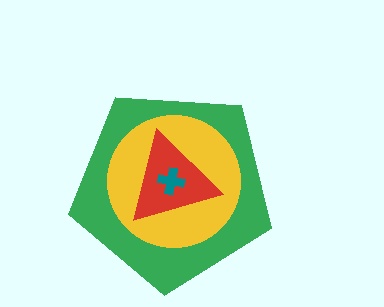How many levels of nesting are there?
4.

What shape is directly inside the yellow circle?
The red triangle.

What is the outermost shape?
The green pentagon.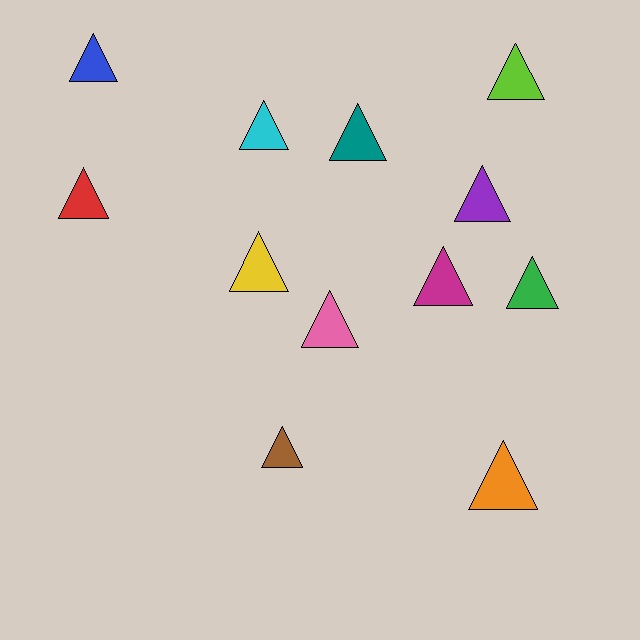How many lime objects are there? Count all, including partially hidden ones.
There is 1 lime object.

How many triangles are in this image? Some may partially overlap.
There are 12 triangles.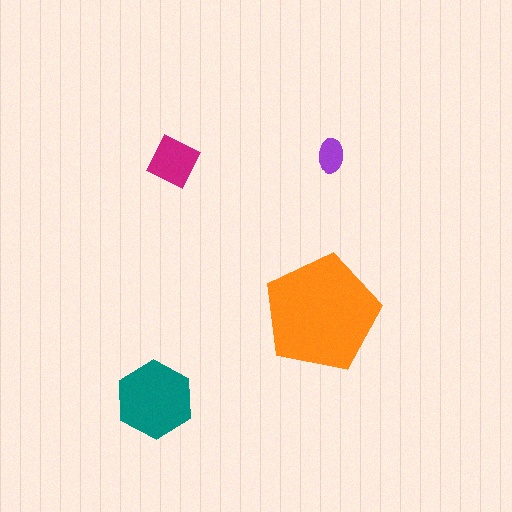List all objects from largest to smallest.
The orange pentagon, the teal hexagon, the magenta diamond, the purple ellipse.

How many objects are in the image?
There are 4 objects in the image.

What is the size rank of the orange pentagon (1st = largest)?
1st.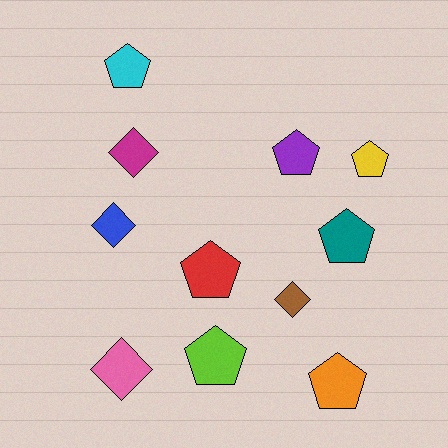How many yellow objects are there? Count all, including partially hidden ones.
There is 1 yellow object.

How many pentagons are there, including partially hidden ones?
There are 7 pentagons.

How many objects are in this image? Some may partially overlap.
There are 11 objects.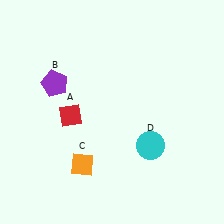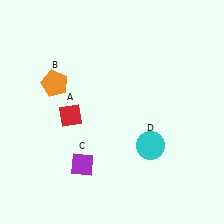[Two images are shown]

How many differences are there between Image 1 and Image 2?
There are 2 differences between the two images.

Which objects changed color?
B changed from purple to orange. C changed from orange to purple.